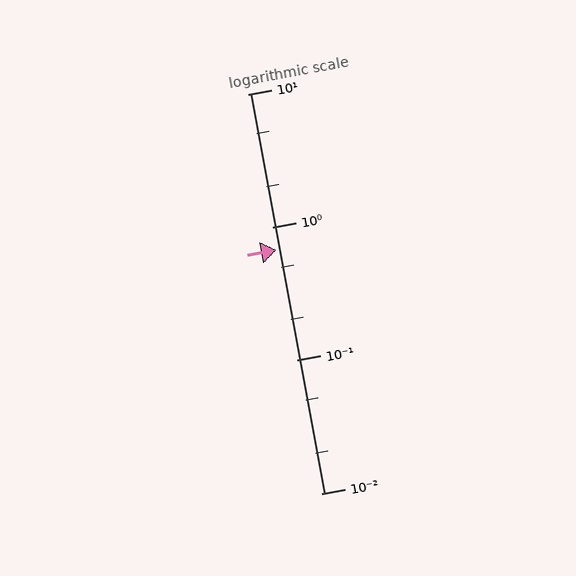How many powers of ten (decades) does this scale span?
The scale spans 3 decades, from 0.01 to 10.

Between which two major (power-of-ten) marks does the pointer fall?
The pointer is between 0.1 and 1.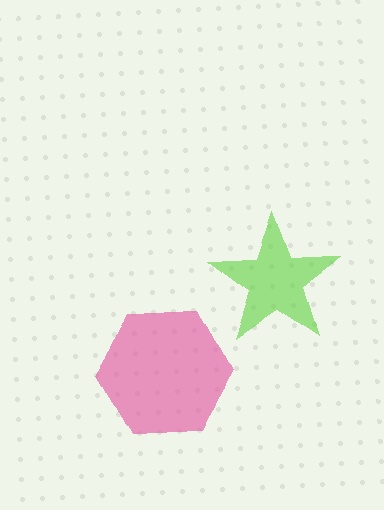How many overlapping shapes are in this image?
There are 2 overlapping shapes in the image.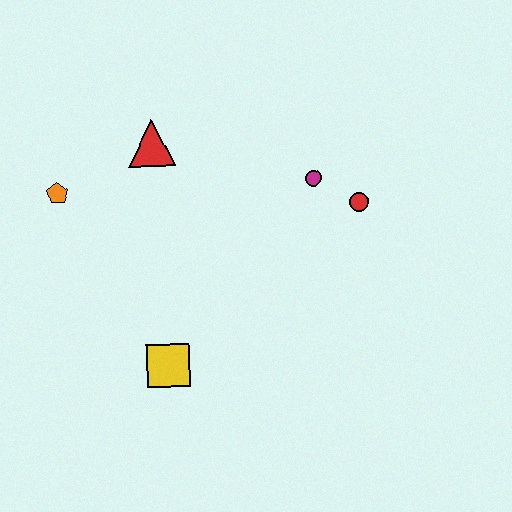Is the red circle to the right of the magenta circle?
Yes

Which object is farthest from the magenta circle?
The orange pentagon is farthest from the magenta circle.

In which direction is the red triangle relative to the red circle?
The red triangle is to the left of the red circle.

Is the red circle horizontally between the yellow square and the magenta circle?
No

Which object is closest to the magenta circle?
The red circle is closest to the magenta circle.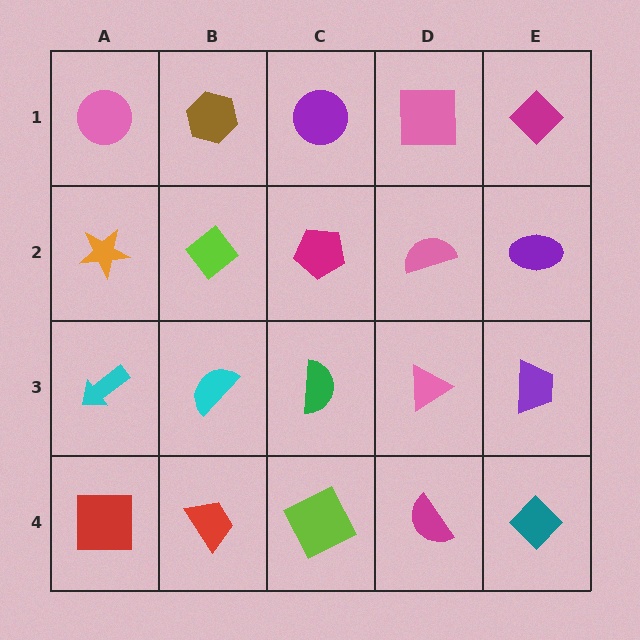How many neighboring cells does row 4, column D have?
3.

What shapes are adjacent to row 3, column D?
A pink semicircle (row 2, column D), a magenta semicircle (row 4, column D), a green semicircle (row 3, column C), a purple trapezoid (row 3, column E).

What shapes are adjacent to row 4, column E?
A purple trapezoid (row 3, column E), a magenta semicircle (row 4, column D).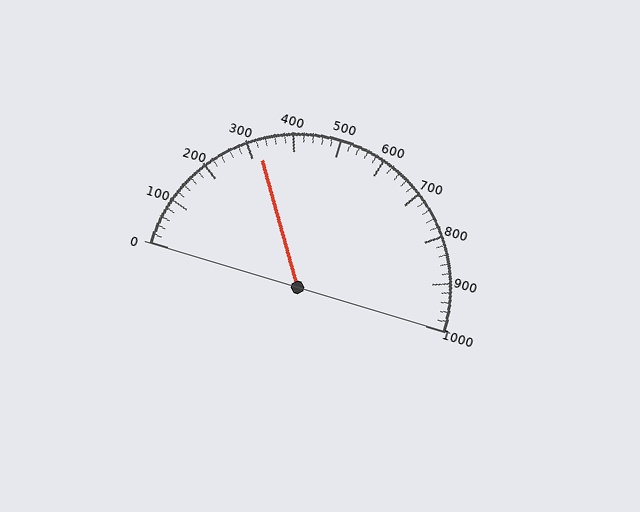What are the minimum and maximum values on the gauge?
The gauge ranges from 0 to 1000.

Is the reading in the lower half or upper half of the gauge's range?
The reading is in the lower half of the range (0 to 1000).